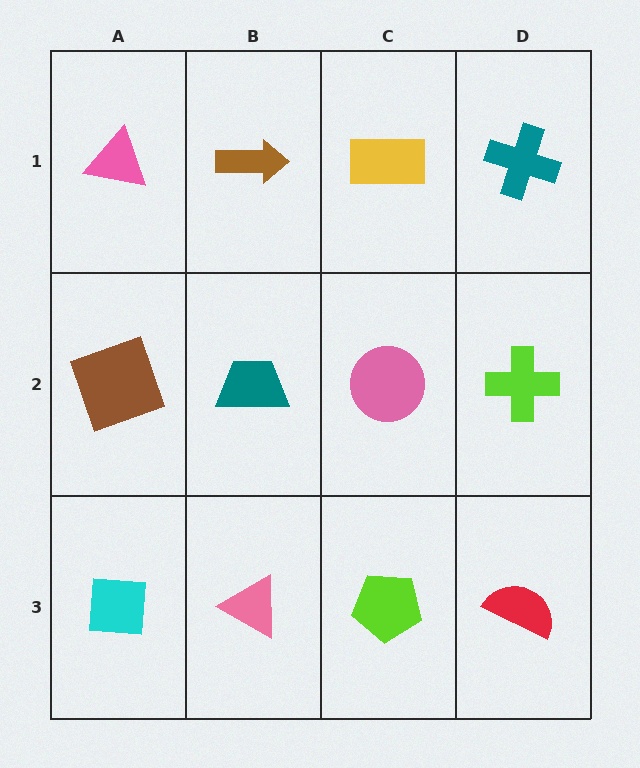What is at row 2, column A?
A brown square.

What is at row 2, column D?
A lime cross.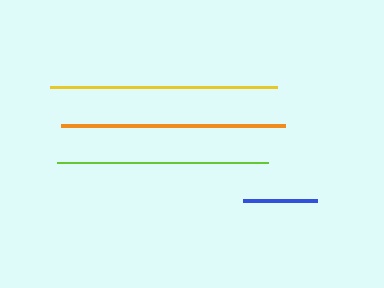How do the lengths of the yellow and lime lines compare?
The yellow and lime lines are approximately the same length.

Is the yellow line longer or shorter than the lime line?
The yellow line is longer than the lime line.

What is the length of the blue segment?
The blue segment is approximately 74 pixels long.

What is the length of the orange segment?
The orange segment is approximately 224 pixels long.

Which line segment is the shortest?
The blue line is the shortest at approximately 74 pixels.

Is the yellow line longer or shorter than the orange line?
The yellow line is longer than the orange line.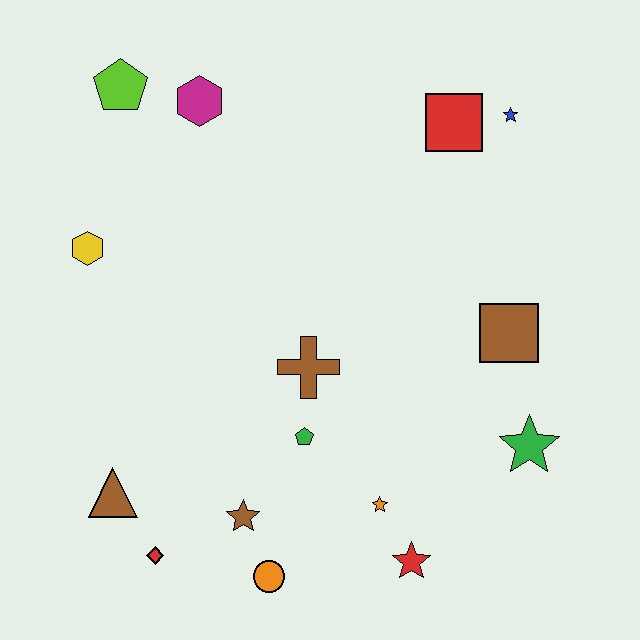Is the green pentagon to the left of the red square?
Yes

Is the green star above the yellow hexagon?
No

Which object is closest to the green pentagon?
The brown cross is closest to the green pentagon.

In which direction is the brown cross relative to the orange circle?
The brown cross is above the orange circle.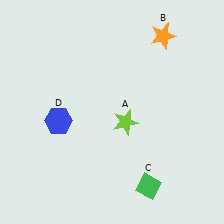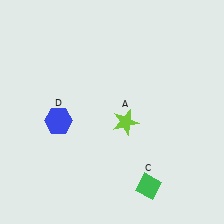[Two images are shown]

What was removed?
The orange star (B) was removed in Image 2.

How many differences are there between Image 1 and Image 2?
There is 1 difference between the two images.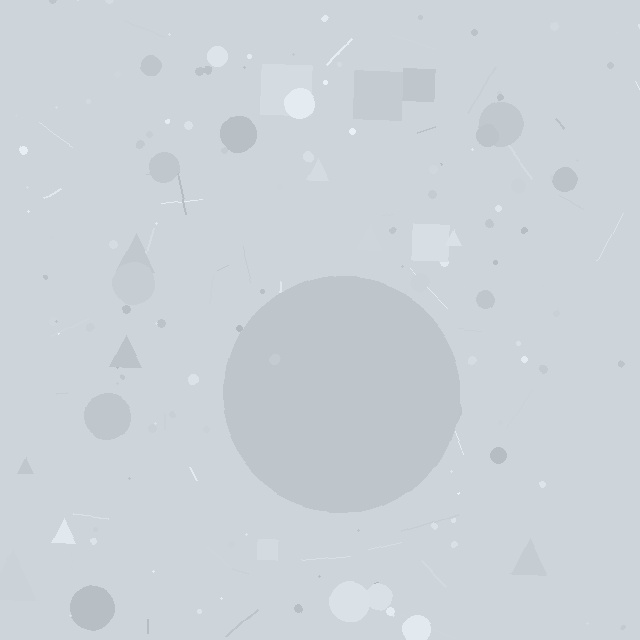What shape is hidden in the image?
A circle is hidden in the image.